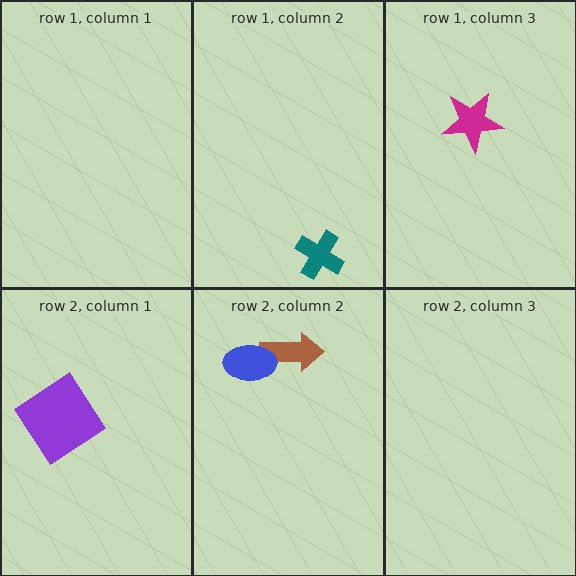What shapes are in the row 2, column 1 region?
The purple diamond.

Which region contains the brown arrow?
The row 2, column 2 region.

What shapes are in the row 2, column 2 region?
The brown arrow, the blue ellipse.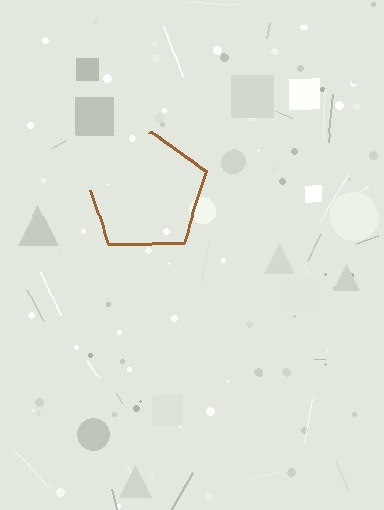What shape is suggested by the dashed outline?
The dashed outline suggests a pentagon.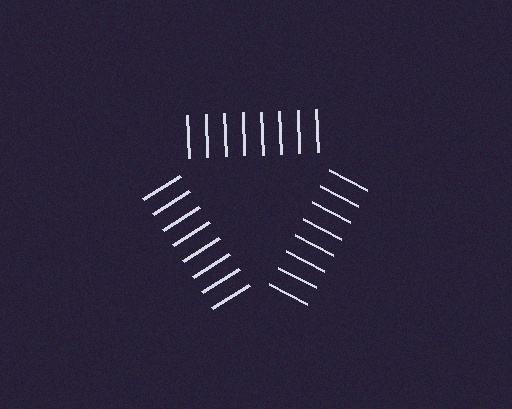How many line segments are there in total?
24 — 8 along each of the 3 edges.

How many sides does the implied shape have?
3 sides — the line-ends trace a triangle.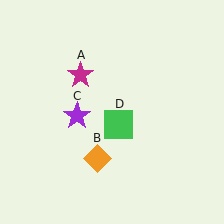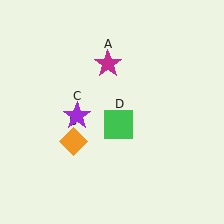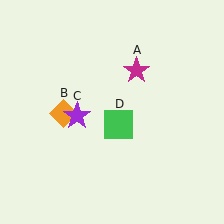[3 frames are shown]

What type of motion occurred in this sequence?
The magenta star (object A), orange diamond (object B) rotated clockwise around the center of the scene.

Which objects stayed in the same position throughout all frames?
Purple star (object C) and green square (object D) remained stationary.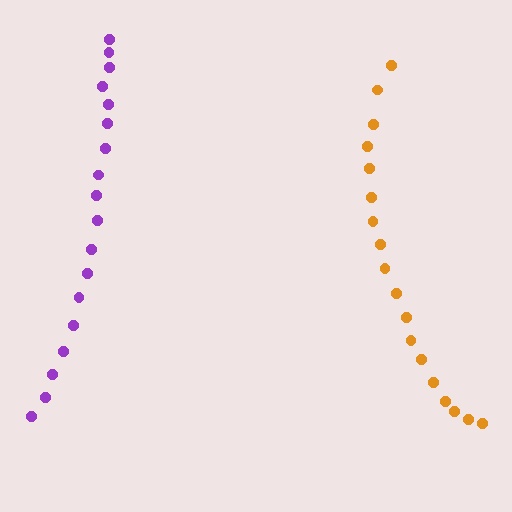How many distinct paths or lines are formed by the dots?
There are 2 distinct paths.